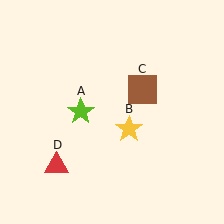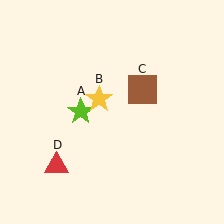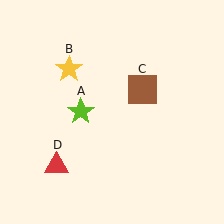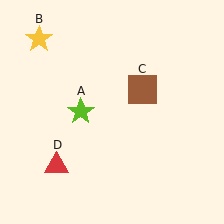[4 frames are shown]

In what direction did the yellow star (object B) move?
The yellow star (object B) moved up and to the left.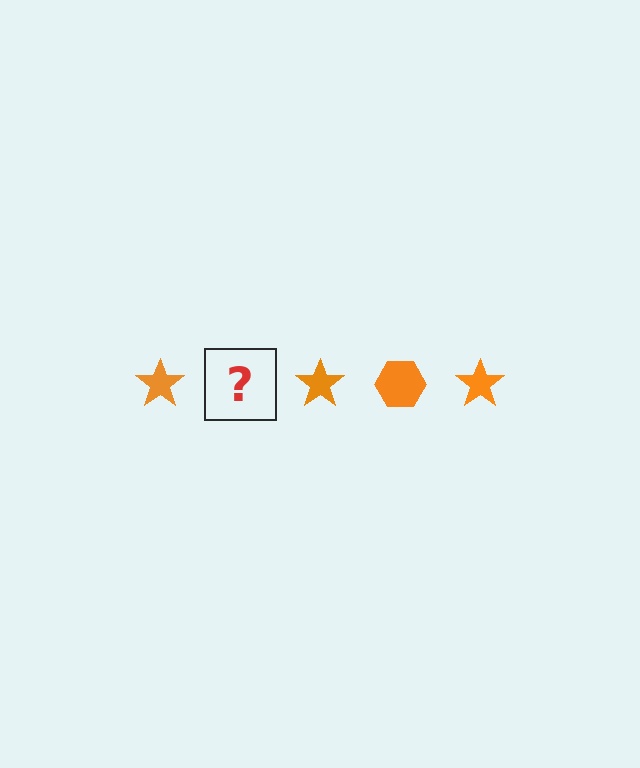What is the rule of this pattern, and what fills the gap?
The rule is that the pattern cycles through star, hexagon shapes in orange. The gap should be filled with an orange hexagon.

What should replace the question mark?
The question mark should be replaced with an orange hexagon.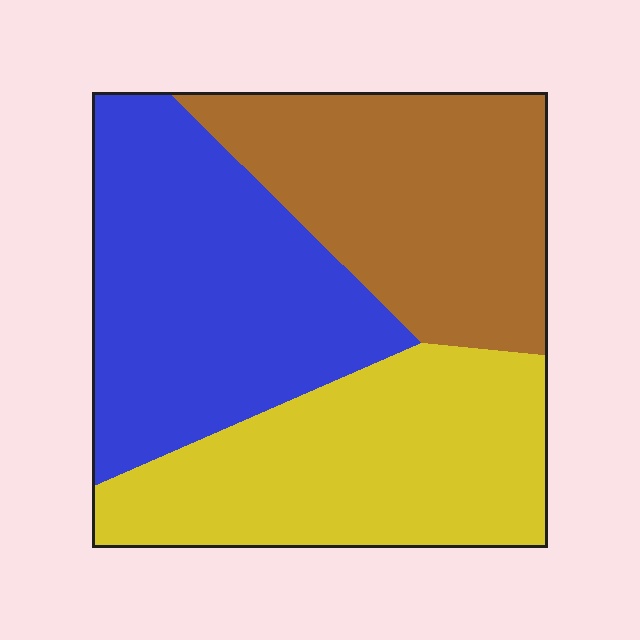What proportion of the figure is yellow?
Yellow covers 33% of the figure.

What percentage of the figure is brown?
Brown covers 31% of the figure.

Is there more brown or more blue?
Blue.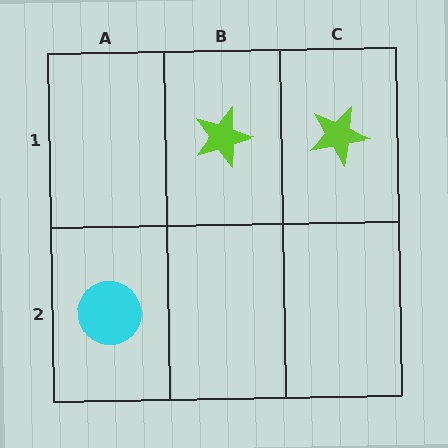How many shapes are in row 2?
1 shape.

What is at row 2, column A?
A cyan circle.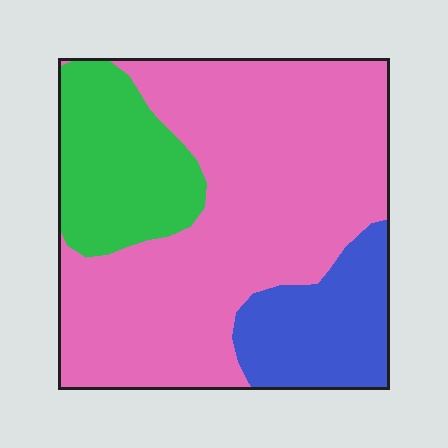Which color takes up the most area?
Pink, at roughly 65%.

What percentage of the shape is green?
Green covers about 20% of the shape.